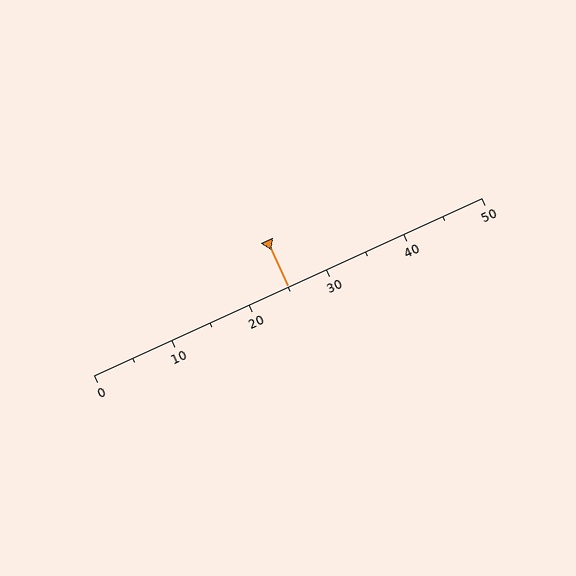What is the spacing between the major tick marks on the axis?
The major ticks are spaced 10 apart.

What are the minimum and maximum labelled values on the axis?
The axis runs from 0 to 50.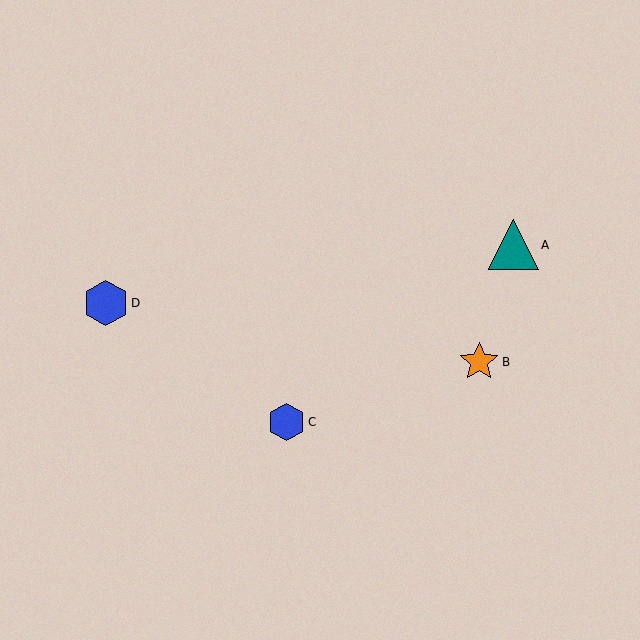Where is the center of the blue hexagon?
The center of the blue hexagon is at (287, 422).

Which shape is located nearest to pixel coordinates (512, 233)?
The teal triangle (labeled A) at (513, 245) is nearest to that location.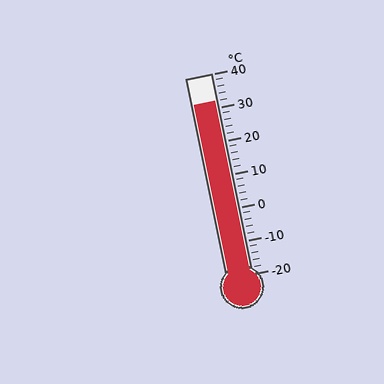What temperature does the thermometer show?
The thermometer shows approximately 32°C.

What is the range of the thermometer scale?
The thermometer scale ranges from -20°C to 40°C.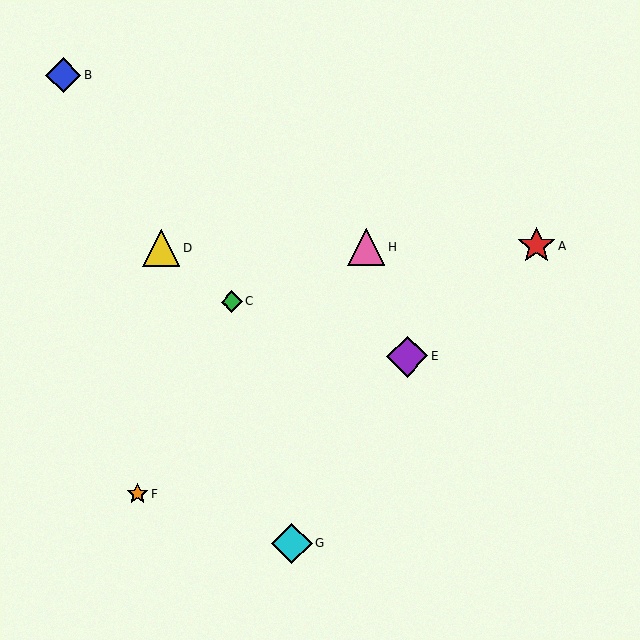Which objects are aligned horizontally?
Objects A, D, H are aligned horizontally.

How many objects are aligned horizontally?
3 objects (A, D, H) are aligned horizontally.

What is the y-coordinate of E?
Object E is at y≈356.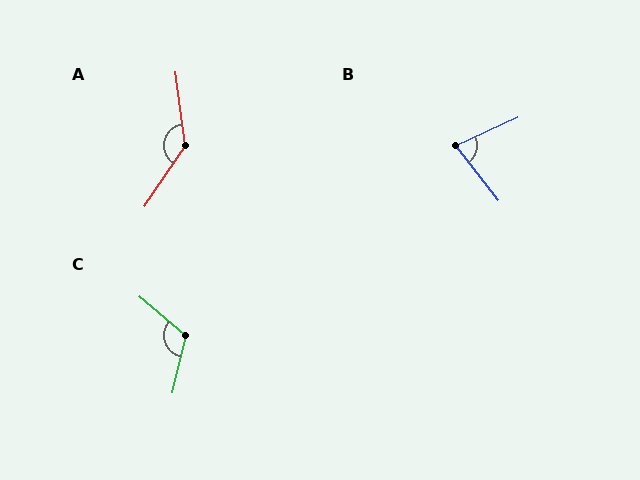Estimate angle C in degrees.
Approximately 117 degrees.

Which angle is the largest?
A, at approximately 139 degrees.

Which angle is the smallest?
B, at approximately 77 degrees.